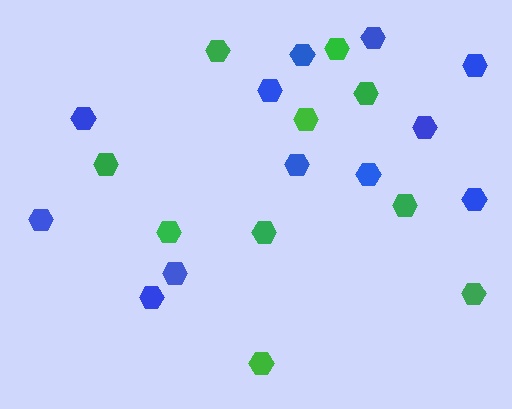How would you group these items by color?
There are 2 groups: one group of blue hexagons (12) and one group of green hexagons (10).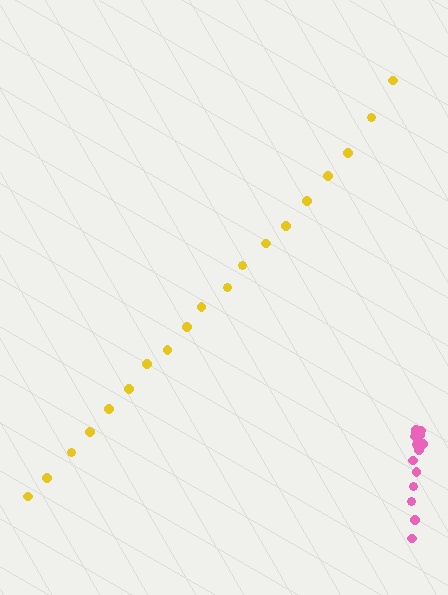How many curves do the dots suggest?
There are 2 distinct paths.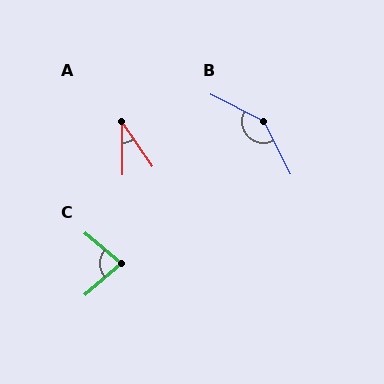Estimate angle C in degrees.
Approximately 80 degrees.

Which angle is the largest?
B, at approximately 143 degrees.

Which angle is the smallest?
A, at approximately 33 degrees.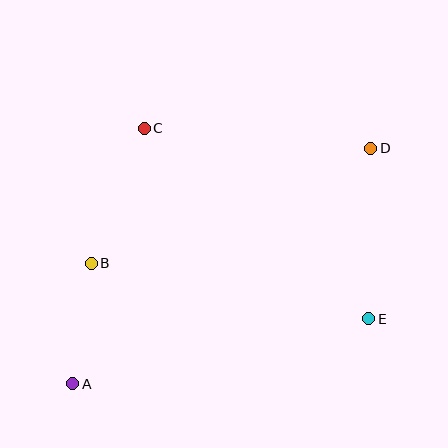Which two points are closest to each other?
Points A and B are closest to each other.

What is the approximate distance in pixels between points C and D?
The distance between C and D is approximately 227 pixels.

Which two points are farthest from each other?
Points A and D are farthest from each other.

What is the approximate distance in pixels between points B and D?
The distance between B and D is approximately 302 pixels.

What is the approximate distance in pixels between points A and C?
The distance between A and C is approximately 265 pixels.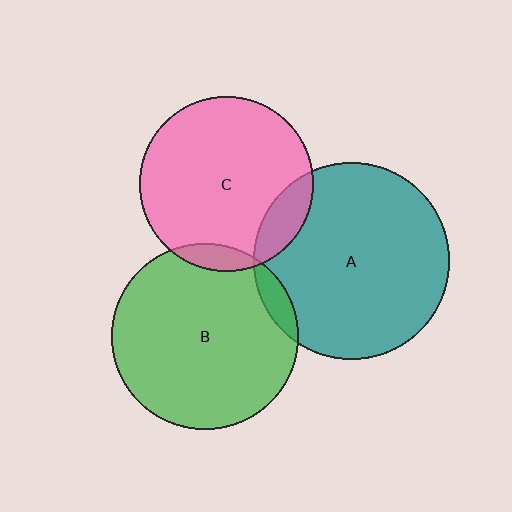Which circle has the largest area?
Circle A (teal).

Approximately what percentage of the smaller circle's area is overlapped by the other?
Approximately 5%.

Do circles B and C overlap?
Yes.